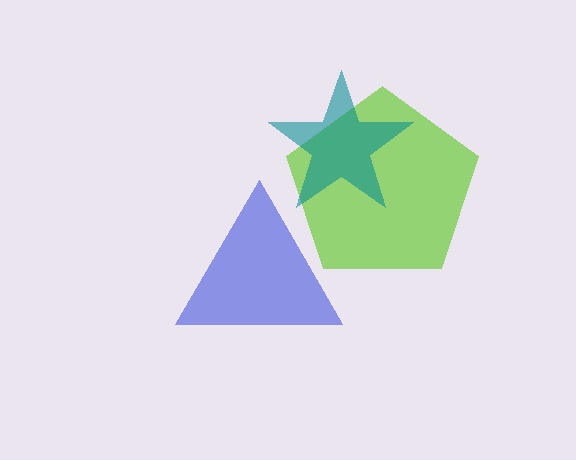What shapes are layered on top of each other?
The layered shapes are: a lime pentagon, a teal star, a blue triangle.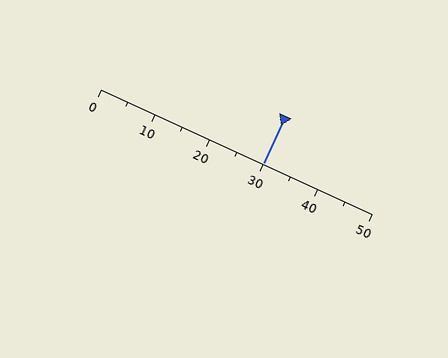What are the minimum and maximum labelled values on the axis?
The axis runs from 0 to 50.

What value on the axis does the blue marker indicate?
The marker indicates approximately 30.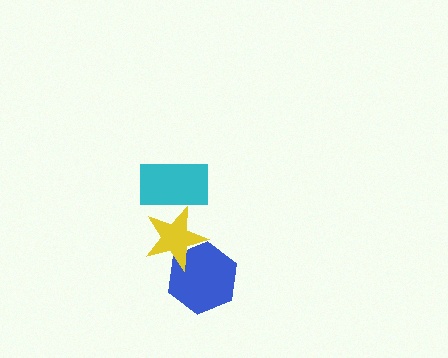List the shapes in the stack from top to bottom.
From top to bottom: the cyan rectangle, the yellow star, the blue hexagon.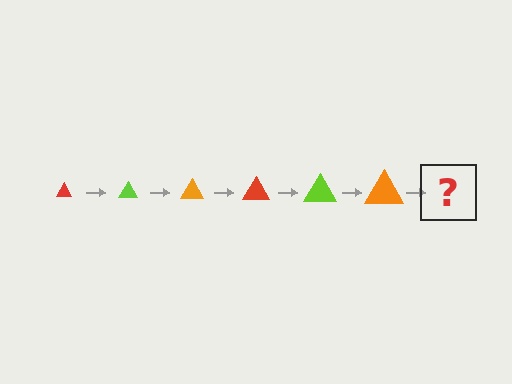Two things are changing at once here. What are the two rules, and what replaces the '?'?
The two rules are that the triangle grows larger each step and the color cycles through red, lime, and orange. The '?' should be a red triangle, larger than the previous one.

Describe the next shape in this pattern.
It should be a red triangle, larger than the previous one.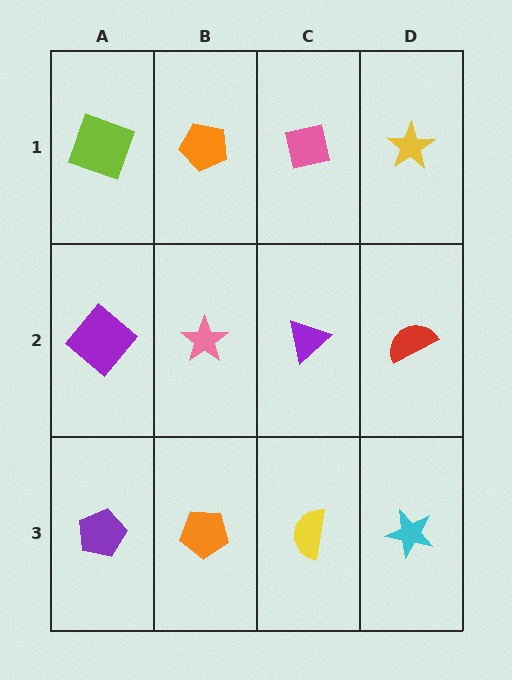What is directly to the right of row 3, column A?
An orange pentagon.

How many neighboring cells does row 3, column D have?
2.